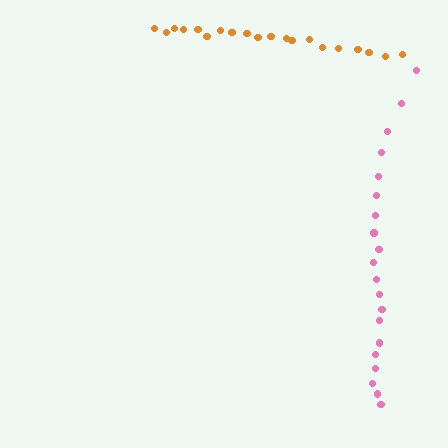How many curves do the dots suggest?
There are 2 distinct paths.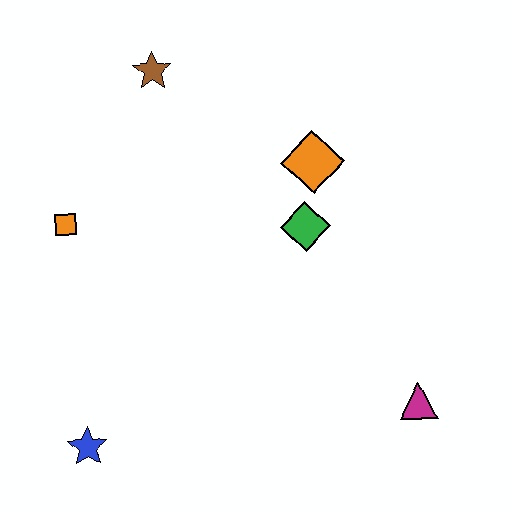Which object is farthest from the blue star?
The brown star is farthest from the blue star.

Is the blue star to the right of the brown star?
No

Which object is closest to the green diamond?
The orange diamond is closest to the green diamond.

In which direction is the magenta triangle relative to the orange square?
The magenta triangle is to the right of the orange square.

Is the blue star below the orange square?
Yes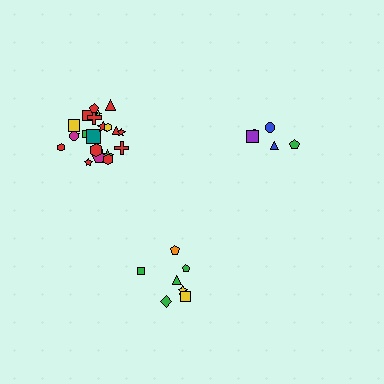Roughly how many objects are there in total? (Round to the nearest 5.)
Roughly 35 objects in total.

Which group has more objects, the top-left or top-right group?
The top-left group.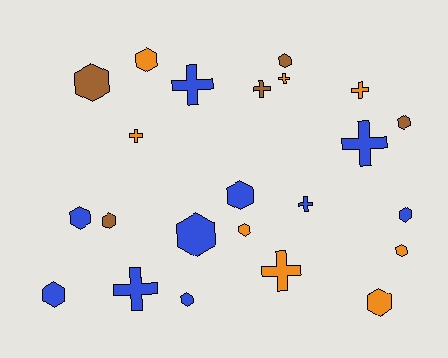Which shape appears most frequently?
Hexagon, with 14 objects.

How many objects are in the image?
There are 23 objects.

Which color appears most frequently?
Blue, with 10 objects.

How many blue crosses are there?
There are 4 blue crosses.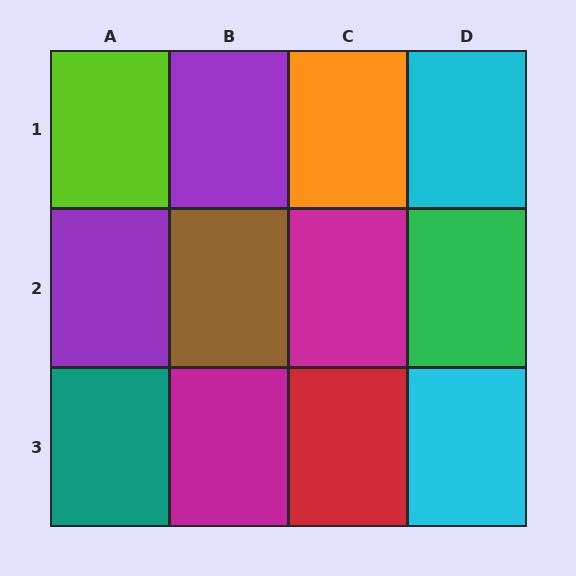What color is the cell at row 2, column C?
Magenta.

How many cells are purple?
2 cells are purple.